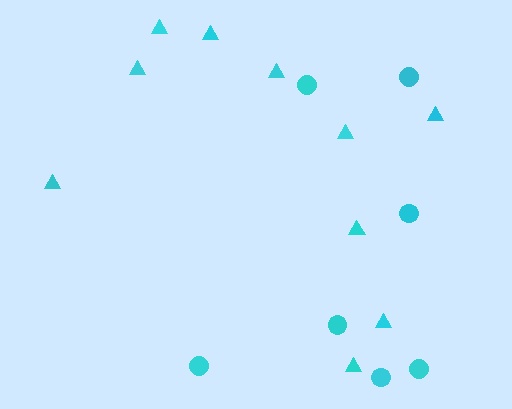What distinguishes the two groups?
There are 2 groups: one group of circles (7) and one group of triangles (10).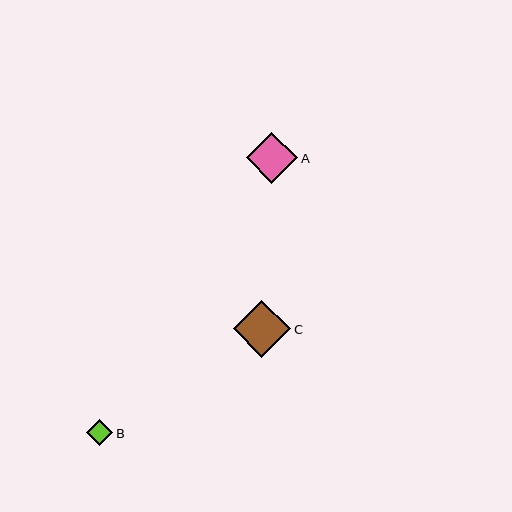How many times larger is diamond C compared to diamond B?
Diamond C is approximately 2.2 times the size of diamond B.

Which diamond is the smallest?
Diamond B is the smallest with a size of approximately 26 pixels.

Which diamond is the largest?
Diamond C is the largest with a size of approximately 57 pixels.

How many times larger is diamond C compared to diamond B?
Diamond C is approximately 2.2 times the size of diamond B.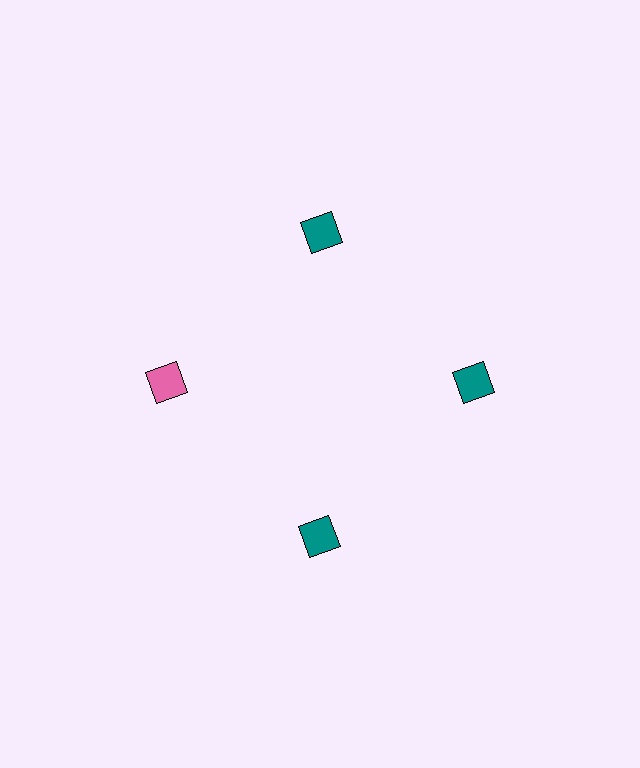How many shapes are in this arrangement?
There are 4 shapes arranged in a ring pattern.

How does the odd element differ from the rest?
It has a different color: pink instead of teal.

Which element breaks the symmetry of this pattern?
The pink diamond at roughly the 9 o'clock position breaks the symmetry. All other shapes are teal diamonds.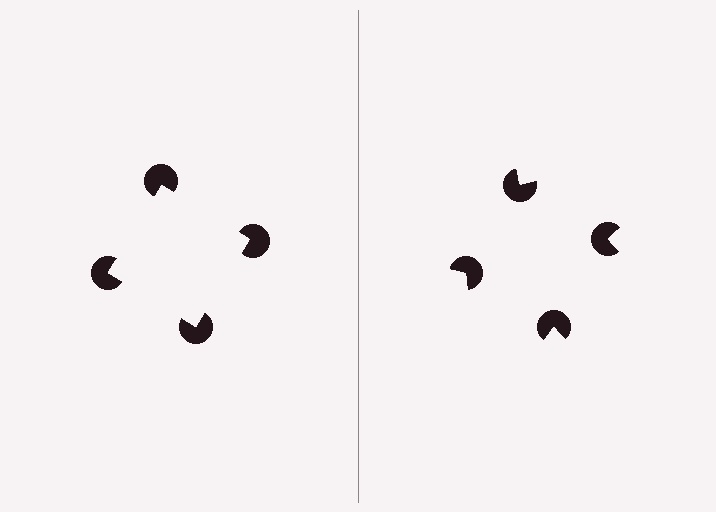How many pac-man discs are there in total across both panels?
8 — 4 on each side.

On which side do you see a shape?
An illusory square appears on the left side. On the right side the wedge cuts are rotated, so no coherent shape forms.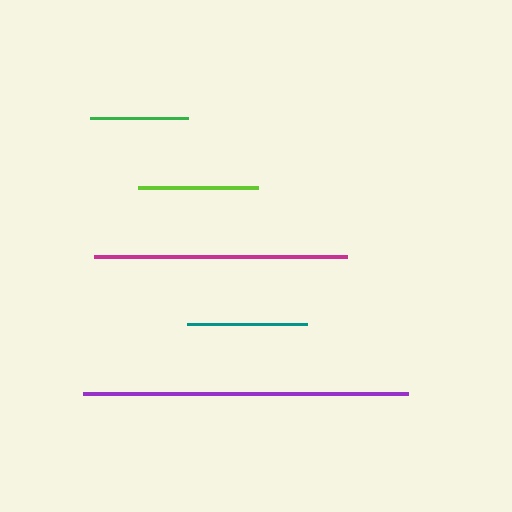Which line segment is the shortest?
The green line is the shortest at approximately 98 pixels.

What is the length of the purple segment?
The purple segment is approximately 325 pixels long.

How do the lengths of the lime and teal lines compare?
The lime and teal lines are approximately the same length.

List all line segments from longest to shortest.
From longest to shortest: purple, magenta, lime, teal, green.